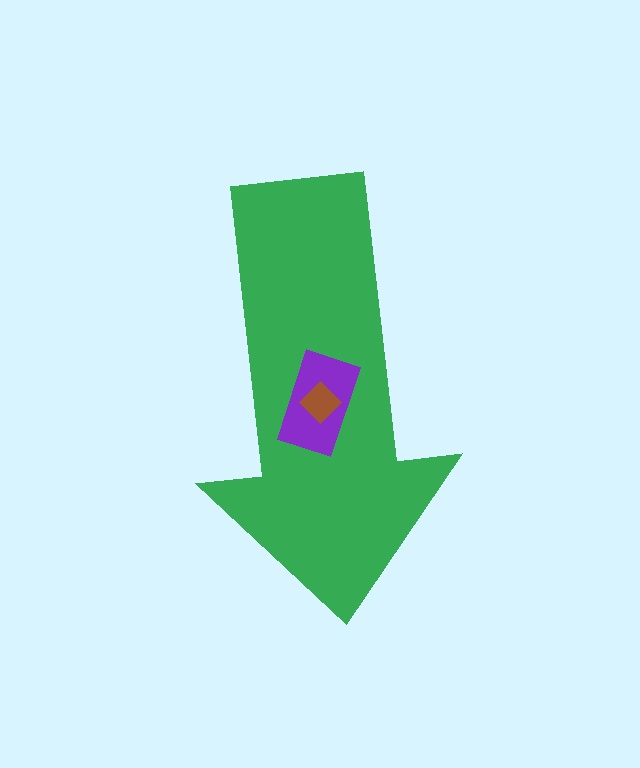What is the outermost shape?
The green arrow.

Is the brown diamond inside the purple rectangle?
Yes.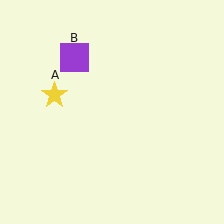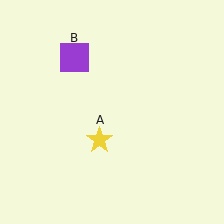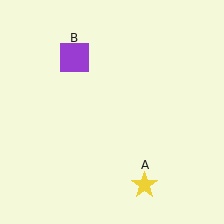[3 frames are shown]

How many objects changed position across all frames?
1 object changed position: yellow star (object A).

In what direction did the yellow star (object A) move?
The yellow star (object A) moved down and to the right.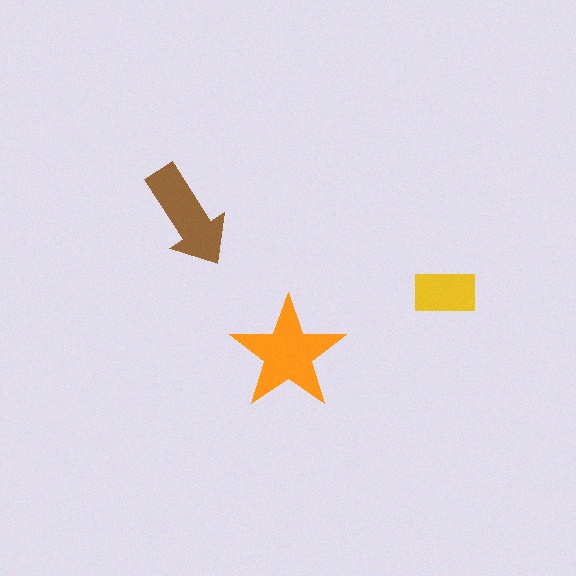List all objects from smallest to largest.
The yellow rectangle, the brown arrow, the orange star.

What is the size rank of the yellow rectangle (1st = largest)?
3rd.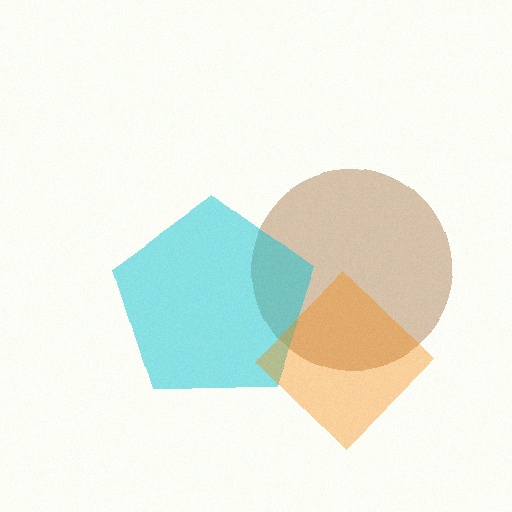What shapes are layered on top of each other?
The layered shapes are: a brown circle, a cyan pentagon, an orange diamond.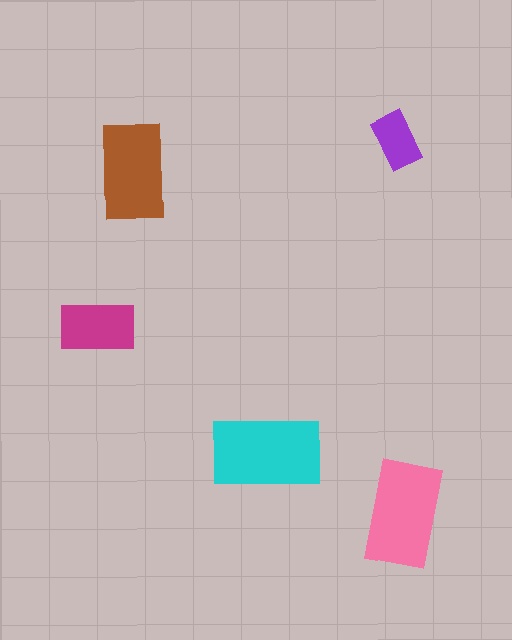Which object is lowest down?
The pink rectangle is bottommost.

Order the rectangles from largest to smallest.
the cyan one, the pink one, the brown one, the magenta one, the purple one.